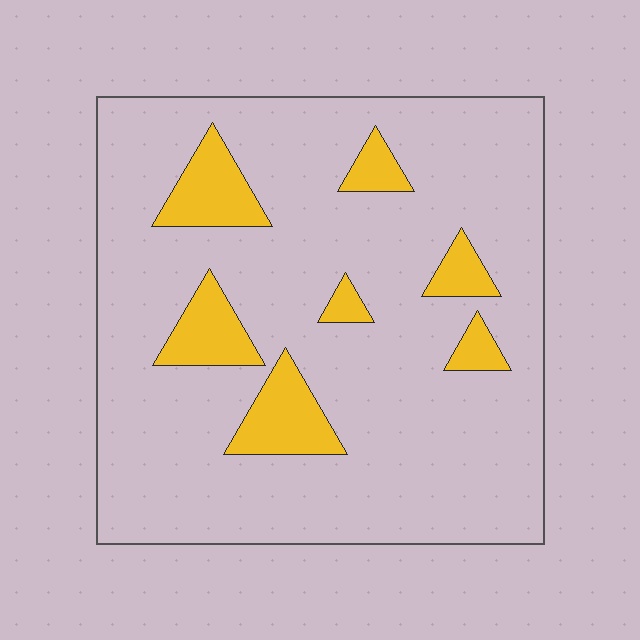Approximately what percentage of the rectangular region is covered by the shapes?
Approximately 15%.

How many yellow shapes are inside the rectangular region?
7.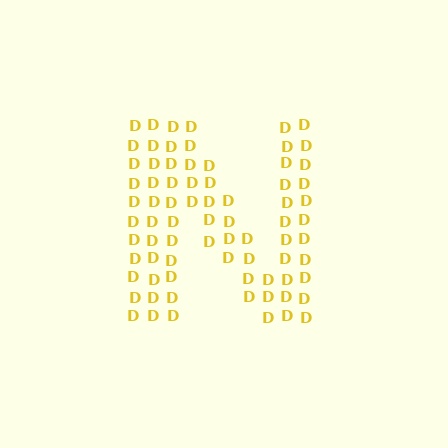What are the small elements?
The small elements are letter D's.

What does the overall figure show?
The overall figure shows the letter N.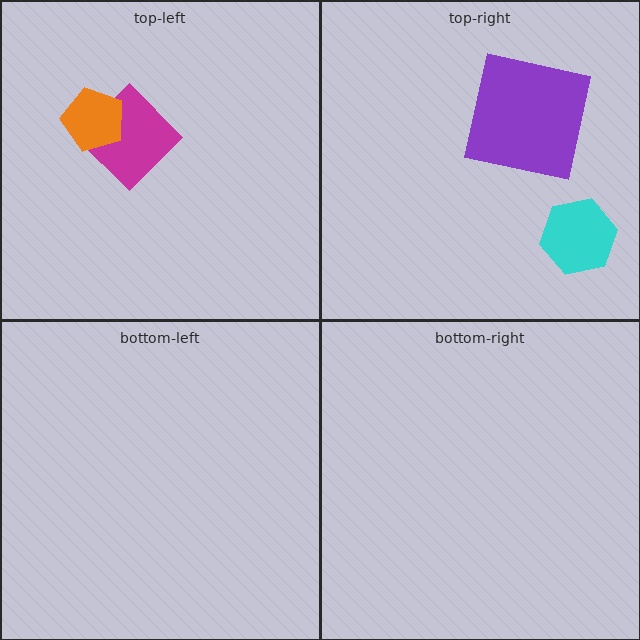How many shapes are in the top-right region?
2.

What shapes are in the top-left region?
The magenta diamond, the orange pentagon.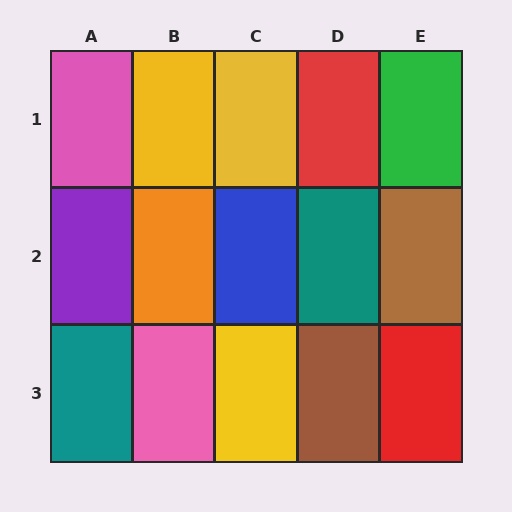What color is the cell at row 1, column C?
Yellow.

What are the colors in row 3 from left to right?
Teal, pink, yellow, brown, red.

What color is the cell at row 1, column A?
Pink.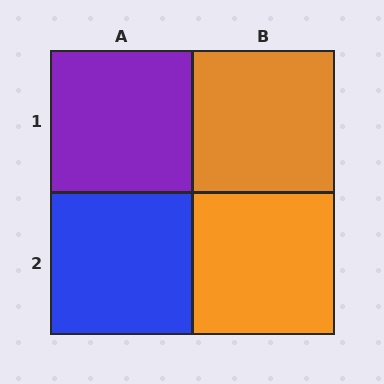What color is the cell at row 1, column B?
Orange.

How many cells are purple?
1 cell is purple.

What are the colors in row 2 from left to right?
Blue, orange.